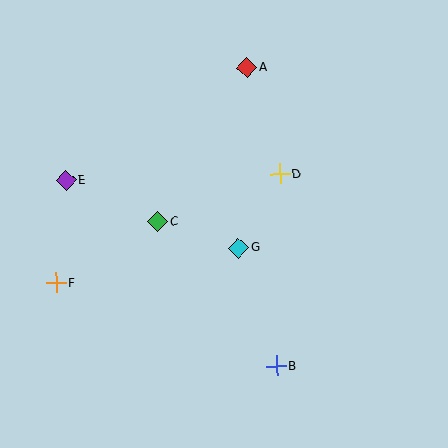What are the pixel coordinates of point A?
Point A is at (247, 68).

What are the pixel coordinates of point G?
Point G is at (239, 248).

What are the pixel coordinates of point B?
Point B is at (277, 366).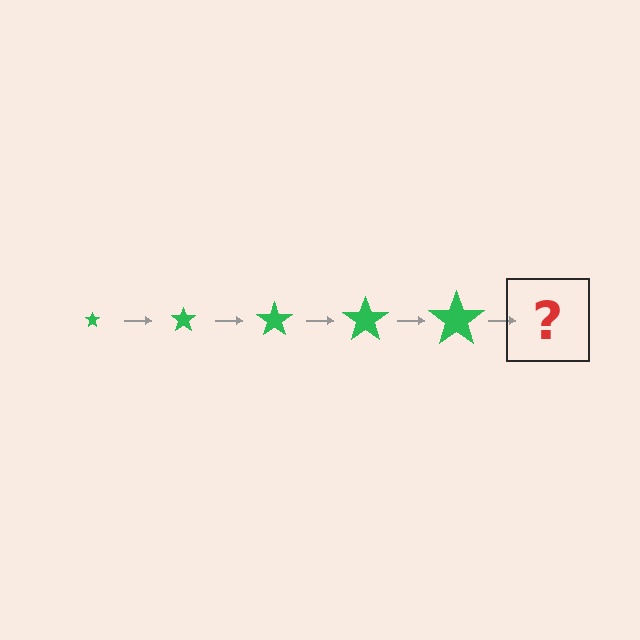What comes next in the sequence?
The next element should be a green star, larger than the previous one.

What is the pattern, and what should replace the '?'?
The pattern is that the star gets progressively larger each step. The '?' should be a green star, larger than the previous one.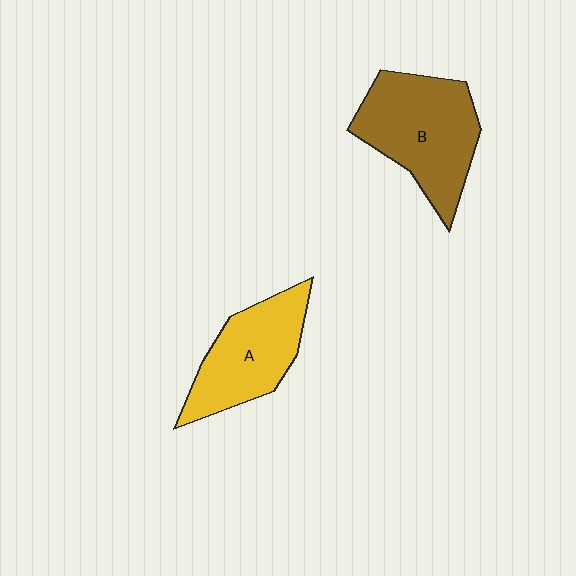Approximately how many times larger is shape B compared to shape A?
Approximately 1.2 times.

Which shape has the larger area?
Shape B (brown).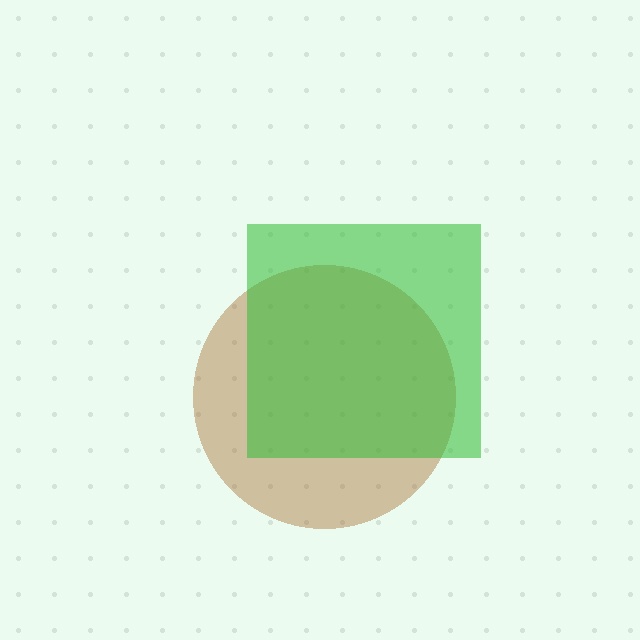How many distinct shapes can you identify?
There are 2 distinct shapes: a brown circle, a green square.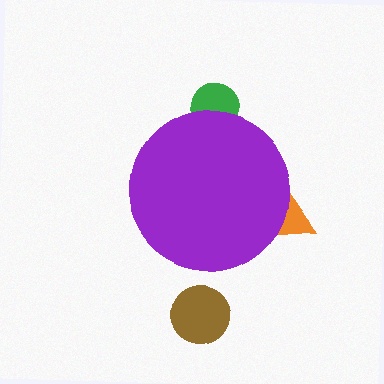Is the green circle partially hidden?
Yes, the green circle is partially hidden behind the purple circle.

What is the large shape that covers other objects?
A purple circle.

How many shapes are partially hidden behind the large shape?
2 shapes are partially hidden.